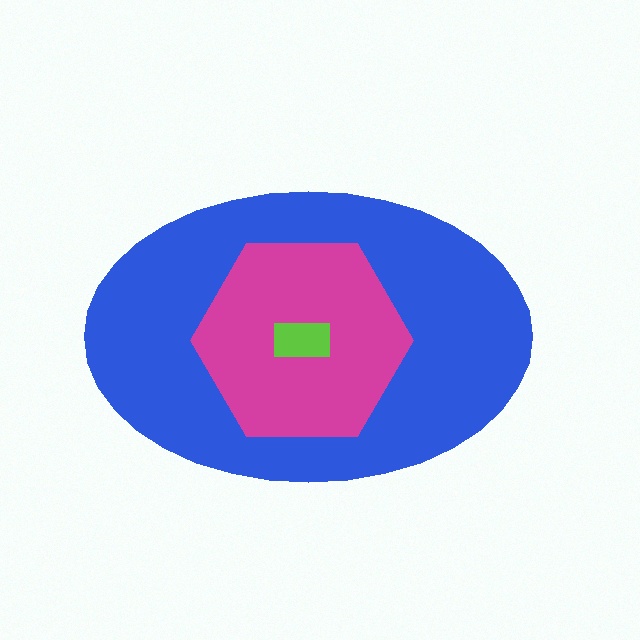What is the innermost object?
The lime rectangle.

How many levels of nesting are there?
3.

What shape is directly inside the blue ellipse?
The magenta hexagon.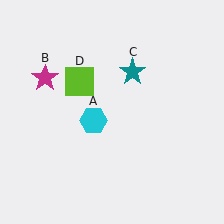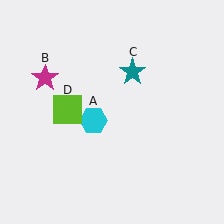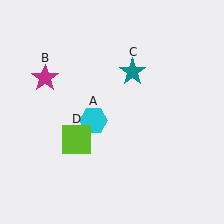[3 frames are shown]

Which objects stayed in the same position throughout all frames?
Cyan hexagon (object A) and magenta star (object B) and teal star (object C) remained stationary.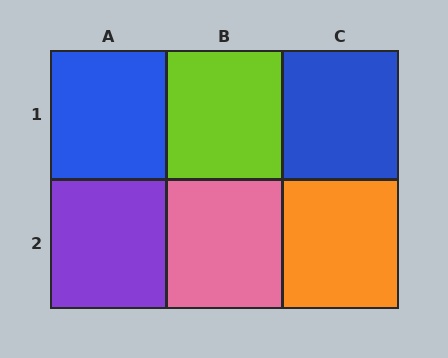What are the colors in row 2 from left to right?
Purple, pink, orange.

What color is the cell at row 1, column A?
Blue.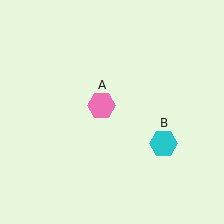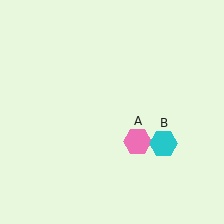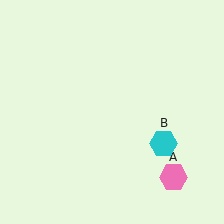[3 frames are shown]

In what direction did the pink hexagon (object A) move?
The pink hexagon (object A) moved down and to the right.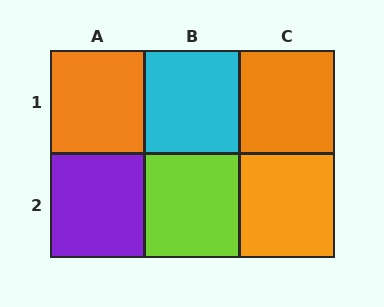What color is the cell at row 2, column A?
Purple.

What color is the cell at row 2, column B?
Lime.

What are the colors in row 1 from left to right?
Orange, cyan, orange.